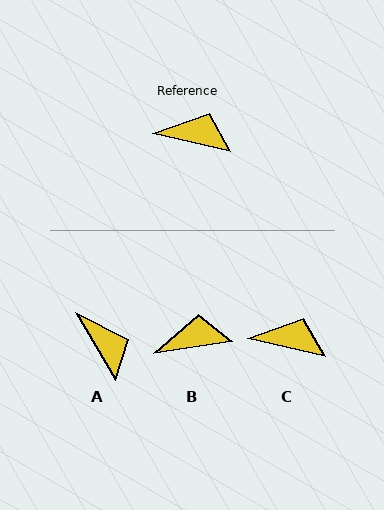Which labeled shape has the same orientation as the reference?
C.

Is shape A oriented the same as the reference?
No, it is off by about 46 degrees.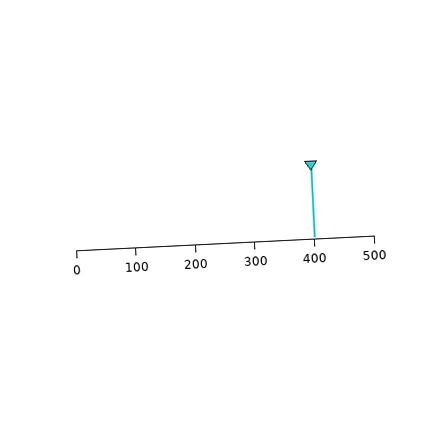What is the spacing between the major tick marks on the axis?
The major ticks are spaced 100 apart.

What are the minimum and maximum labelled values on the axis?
The axis runs from 0 to 500.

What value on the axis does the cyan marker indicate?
The marker indicates approximately 400.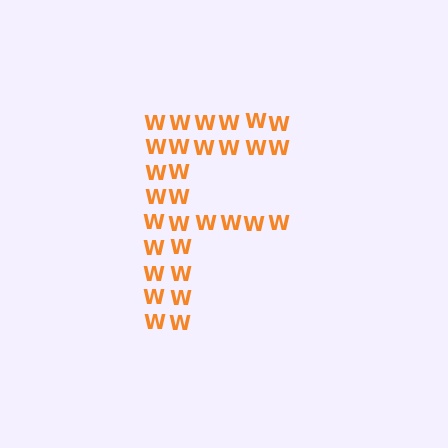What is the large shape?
The large shape is the letter F.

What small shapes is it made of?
It is made of small letter W's.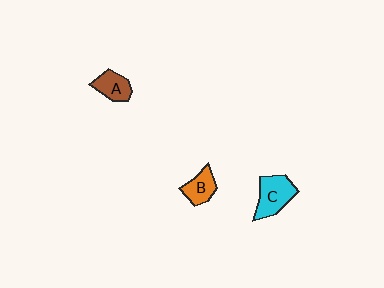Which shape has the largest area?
Shape C (cyan).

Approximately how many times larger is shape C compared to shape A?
Approximately 1.5 times.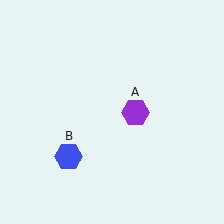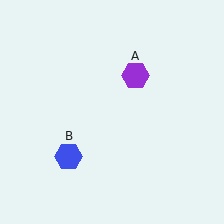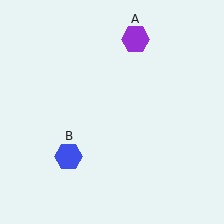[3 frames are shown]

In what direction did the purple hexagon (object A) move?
The purple hexagon (object A) moved up.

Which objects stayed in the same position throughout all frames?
Blue hexagon (object B) remained stationary.